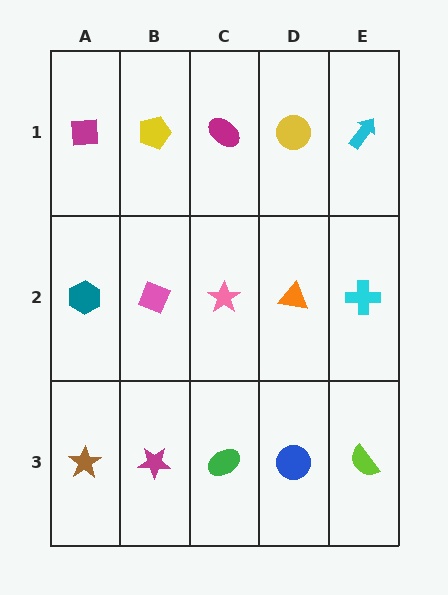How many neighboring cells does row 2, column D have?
4.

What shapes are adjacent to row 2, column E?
A cyan arrow (row 1, column E), a lime semicircle (row 3, column E), an orange triangle (row 2, column D).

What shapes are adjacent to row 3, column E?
A cyan cross (row 2, column E), a blue circle (row 3, column D).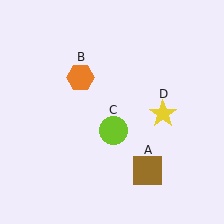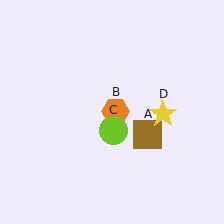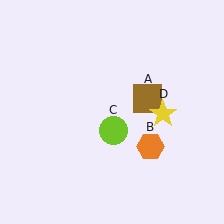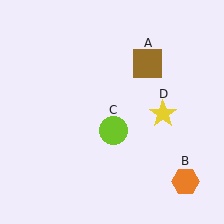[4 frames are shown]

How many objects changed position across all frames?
2 objects changed position: brown square (object A), orange hexagon (object B).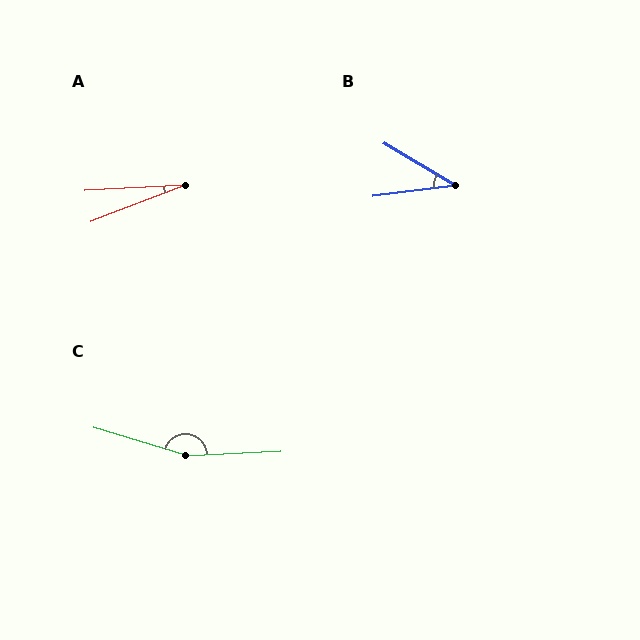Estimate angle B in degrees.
Approximately 38 degrees.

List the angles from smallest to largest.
A (18°), B (38°), C (160°).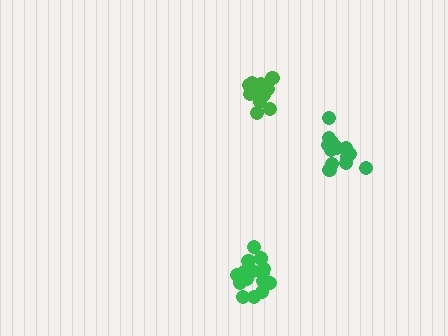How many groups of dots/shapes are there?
There are 3 groups.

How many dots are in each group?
Group 1: 17 dots, Group 2: 14 dots, Group 3: 15 dots (46 total).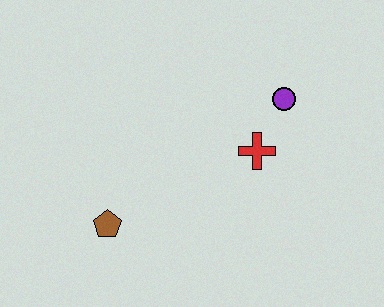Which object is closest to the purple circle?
The red cross is closest to the purple circle.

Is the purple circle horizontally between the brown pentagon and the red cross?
No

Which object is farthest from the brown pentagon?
The purple circle is farthest from the brown pentagon.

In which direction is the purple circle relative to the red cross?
The purple circle is above the red cross.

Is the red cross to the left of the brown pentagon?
No